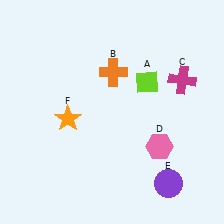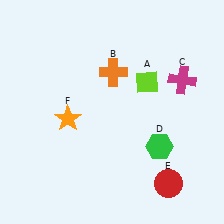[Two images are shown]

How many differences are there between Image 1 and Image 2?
There are 2 differences between the two images.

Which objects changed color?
D changed from pink to green. E changed from purple to red.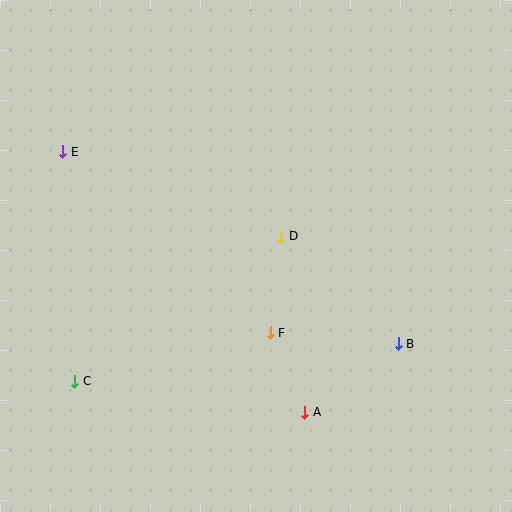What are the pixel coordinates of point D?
Point D is at (281, 236).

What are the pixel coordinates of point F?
Point F is at (270, 333).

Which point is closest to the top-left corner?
Point E is closest to the top-left corner.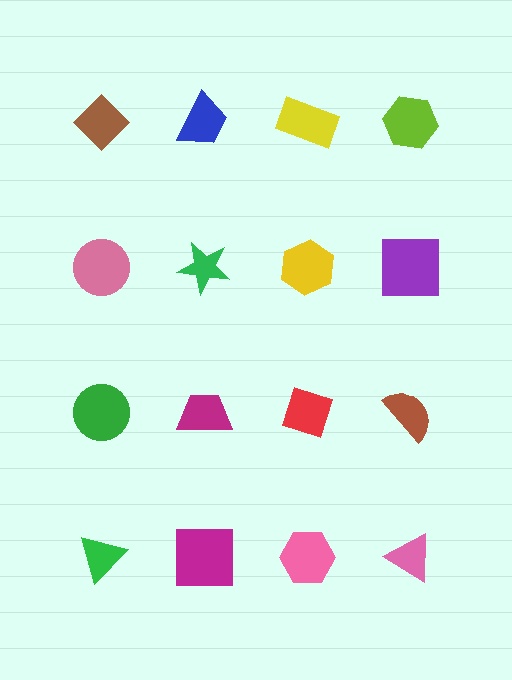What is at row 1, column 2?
A blue trapezoid.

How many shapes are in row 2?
4 shapes.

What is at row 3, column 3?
A red diamond.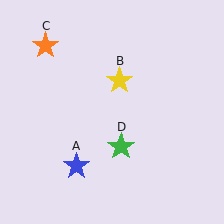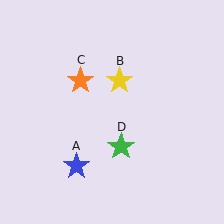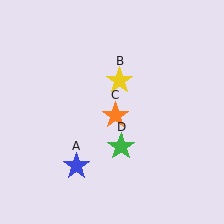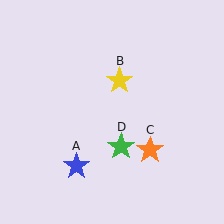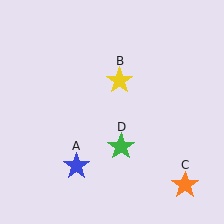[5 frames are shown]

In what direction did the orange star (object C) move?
The orange star (object C) moved down and to the right.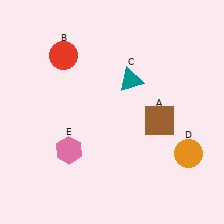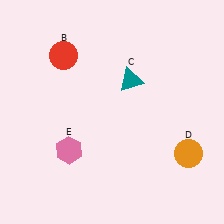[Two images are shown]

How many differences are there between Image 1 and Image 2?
There is 1 difference between the two images.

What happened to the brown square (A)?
The brown square (A) was removed in Image 2. It was in the bottom-right area of Image 1.